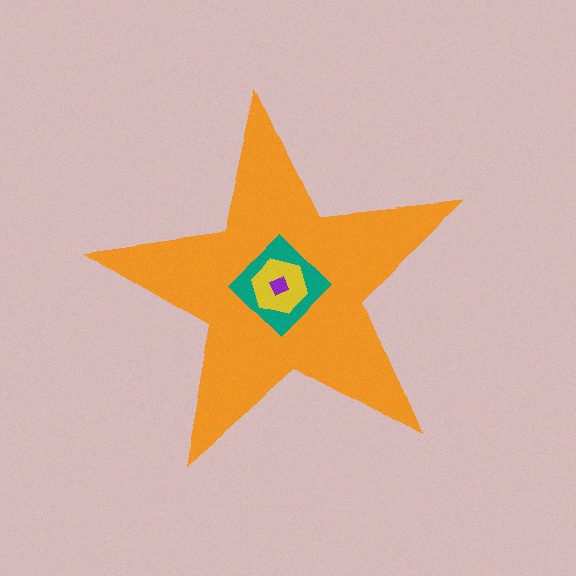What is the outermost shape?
The orange star.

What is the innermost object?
The purple square.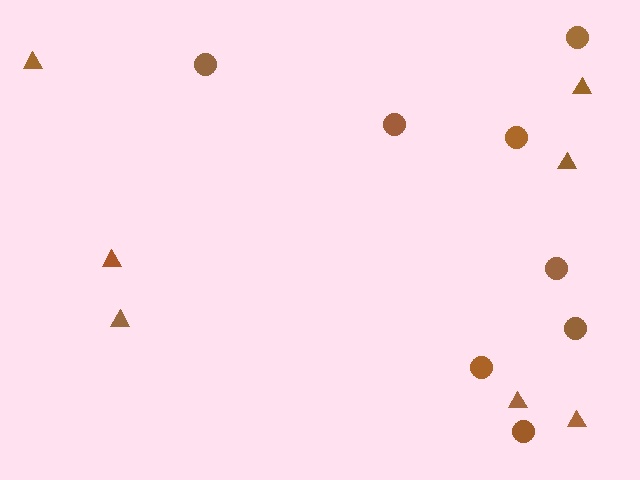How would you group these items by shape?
There are 2 groups: one group of triangles (7) and one group of circles (8).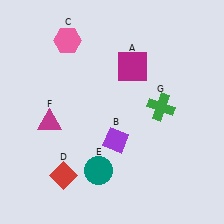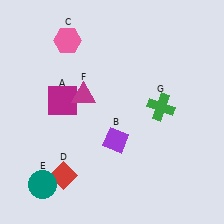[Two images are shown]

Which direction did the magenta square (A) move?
The magenta square (A) moved left.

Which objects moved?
The objects that moved are: the magenta square (A), the teal circle (E), the magenta triangle (F).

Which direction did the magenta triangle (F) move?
The magenta triangle (F) moved right.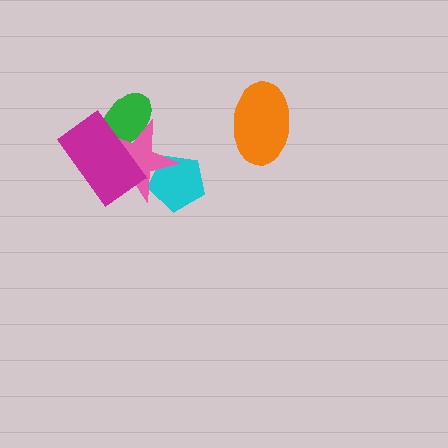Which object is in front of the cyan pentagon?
The pink star is in front of the cyan pentagon.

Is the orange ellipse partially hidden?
No, no other shape covers it.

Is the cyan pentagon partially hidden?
Yes, it is partially covered by another shape.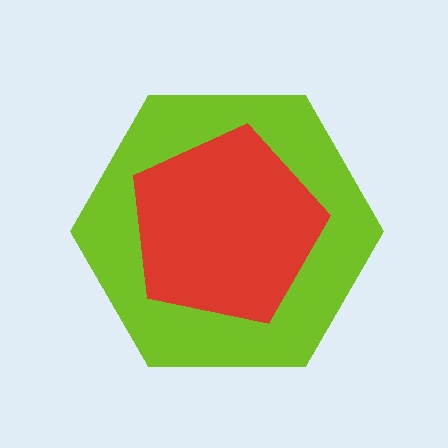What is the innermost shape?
The red pentagon.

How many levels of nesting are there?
2.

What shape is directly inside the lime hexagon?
The red pentagon.